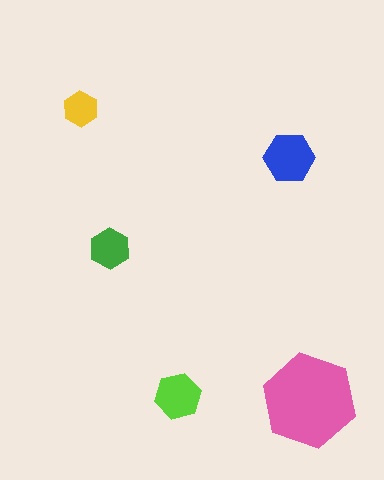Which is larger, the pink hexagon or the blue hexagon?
The pink one.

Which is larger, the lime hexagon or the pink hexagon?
The pink one.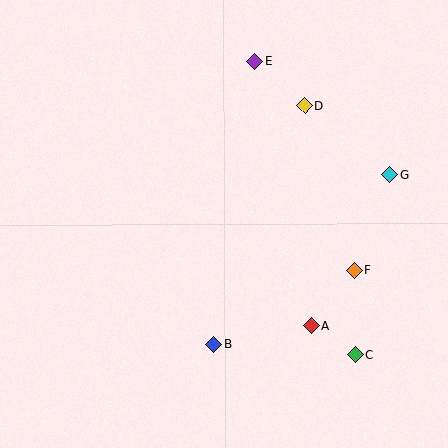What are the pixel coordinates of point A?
Point A is at (312, 325).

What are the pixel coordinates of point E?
Point E is at (255, 61).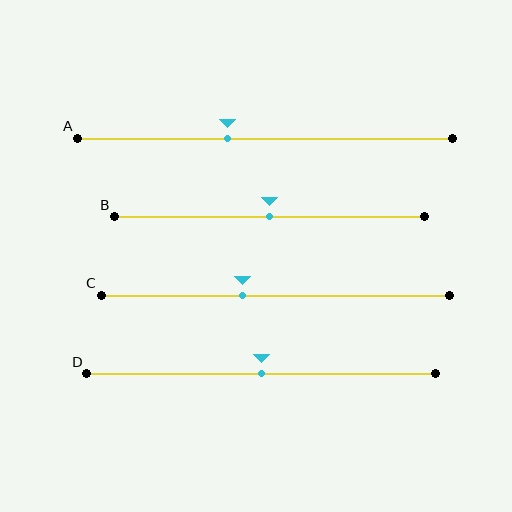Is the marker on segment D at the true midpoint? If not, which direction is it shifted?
Yes, the marker on segment D is at the true midpoint.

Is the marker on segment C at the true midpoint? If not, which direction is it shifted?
No, the marker on segment C is shifted to the left by about 9% of the segment length.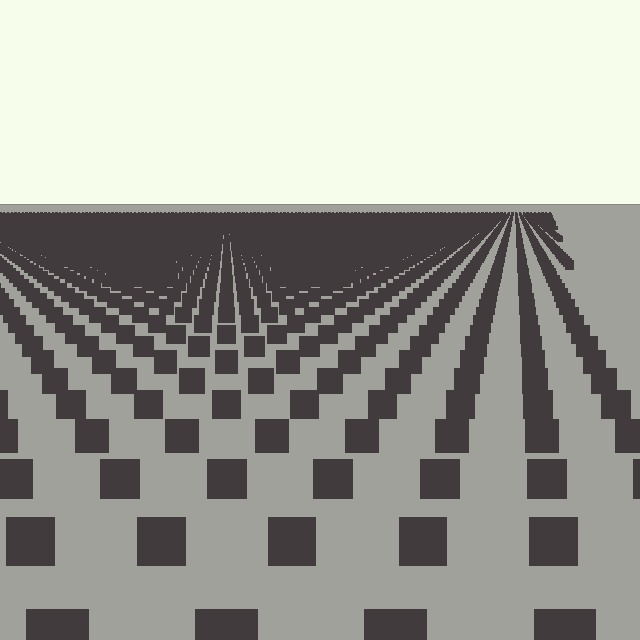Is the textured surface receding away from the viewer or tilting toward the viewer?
The surface is receding away from the viewer. Texture elements get smaller and denser toward the top.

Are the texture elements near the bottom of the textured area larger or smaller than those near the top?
Larger. Near the bottom, elements are closer to the viewer and appear at a bigger on-screen size.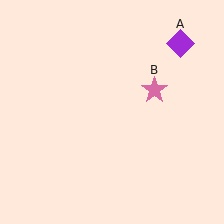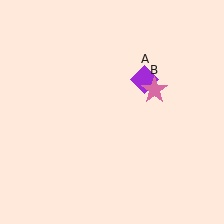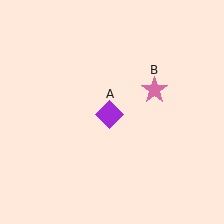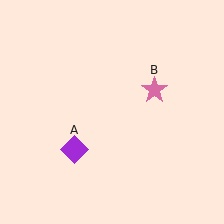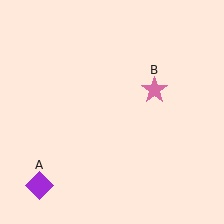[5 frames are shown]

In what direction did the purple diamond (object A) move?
The purple diamond (object A) moved down and to the left.